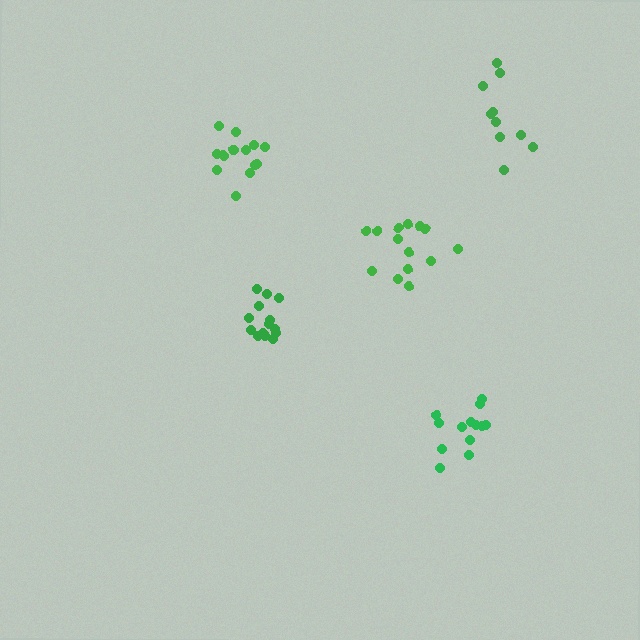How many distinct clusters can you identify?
There are 5 distinct clusters.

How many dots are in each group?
Group 1: 14 dots, Group 2: 15 dots, Group 3: 13 dots, Group 4: 14 dots, Group 5: 10 dots (66 total).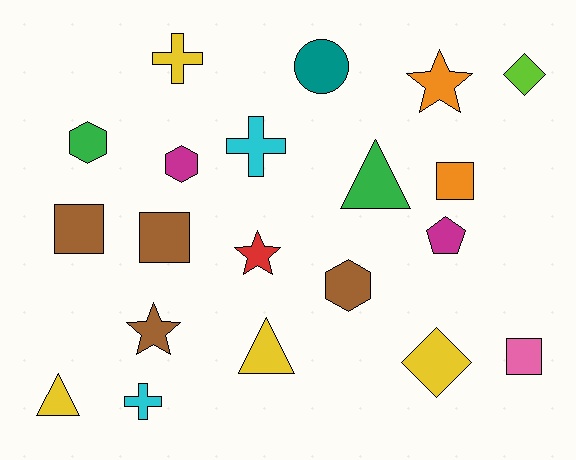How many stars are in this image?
There are 3 stars.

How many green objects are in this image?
There are 2 green objects.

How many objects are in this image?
There are 20 objects.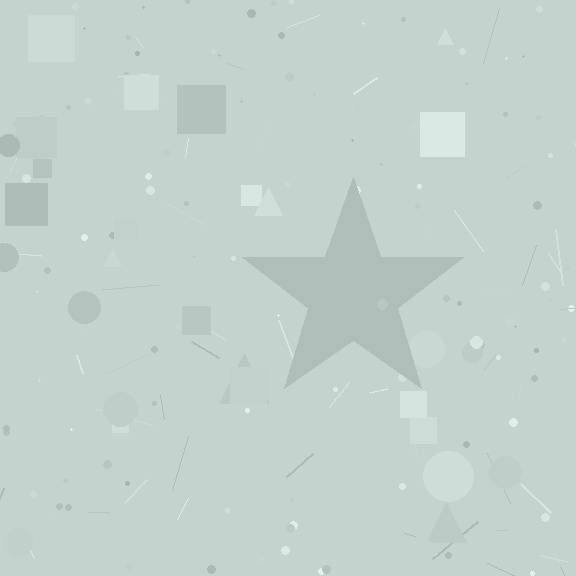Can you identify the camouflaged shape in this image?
The camouflaged shape is a star.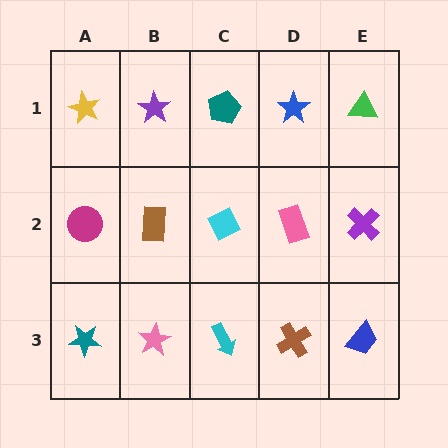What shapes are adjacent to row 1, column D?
A pink rectangle (row 2, column D), a teal pentagon (row 1, column C), a green triangle (row 1, column E).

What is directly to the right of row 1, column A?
A purple star.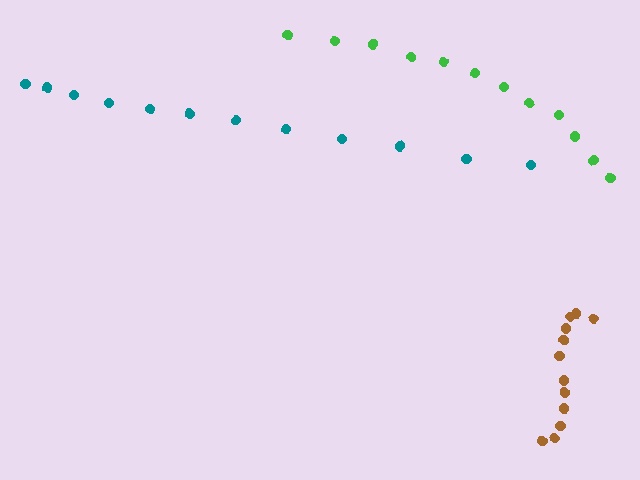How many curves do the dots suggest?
There are 3 distinct paths.